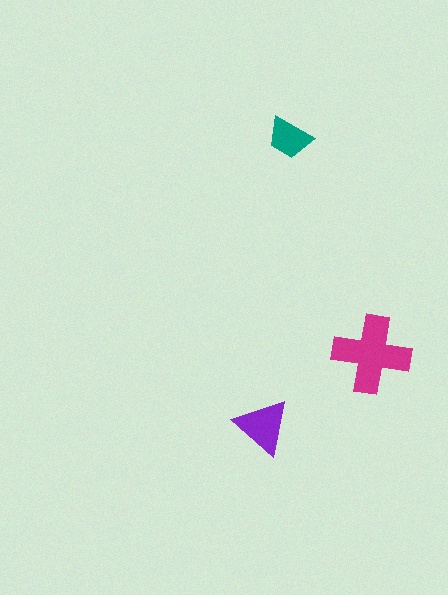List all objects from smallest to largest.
The teal trapezoid, the purple triangle, the magenta cross.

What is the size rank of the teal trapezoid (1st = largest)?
3rd.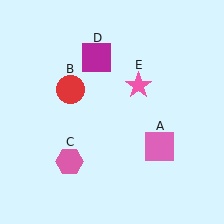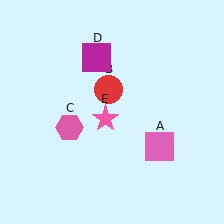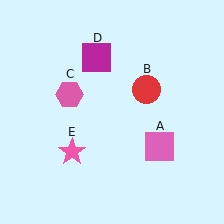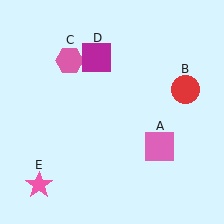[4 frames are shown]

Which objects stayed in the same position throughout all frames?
Pink square (object A) and magenta square (object D) remained stationary.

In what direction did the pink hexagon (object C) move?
The pink hexagon (object C) moved up.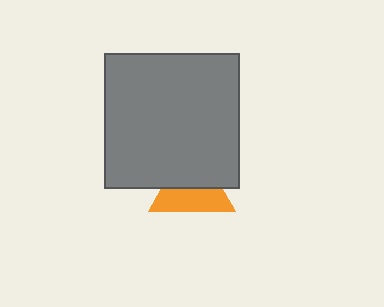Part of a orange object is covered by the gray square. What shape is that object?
It is a triangle.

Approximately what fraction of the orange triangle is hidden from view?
Roughly 51% of the orange triangle is hidden behind the gray square.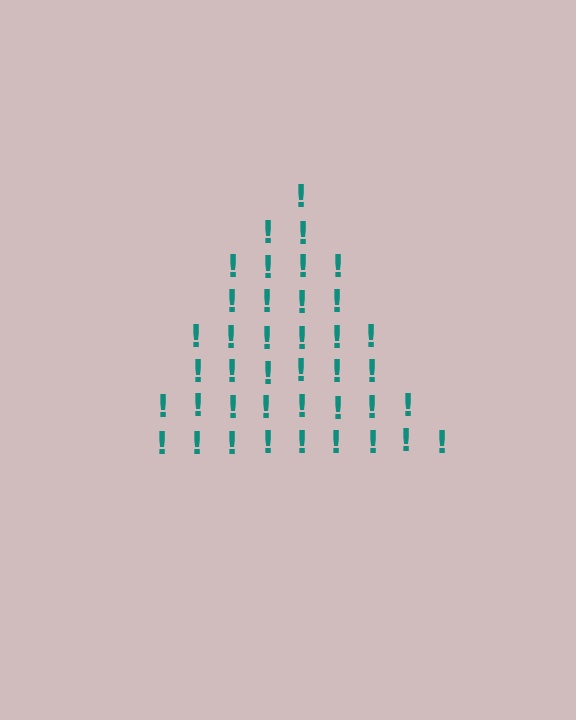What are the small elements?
The small elements are exclamation marks.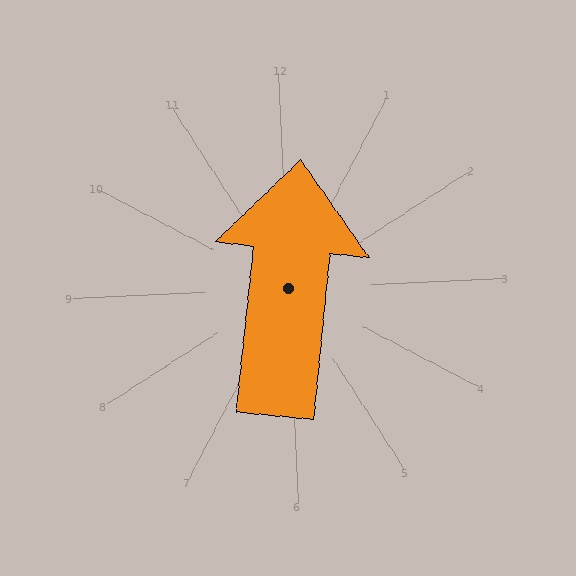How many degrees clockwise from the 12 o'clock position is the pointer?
Approximately 8 degrees.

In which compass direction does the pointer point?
North.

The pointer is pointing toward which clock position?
Roughly 12 o'clock.